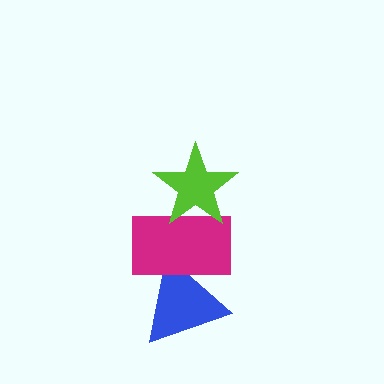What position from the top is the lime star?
The lime star is 1st from the top.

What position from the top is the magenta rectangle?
The magenta rectangle is 2nd from the top.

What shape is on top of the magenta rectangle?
The lime star is on top of the magenta rectangle.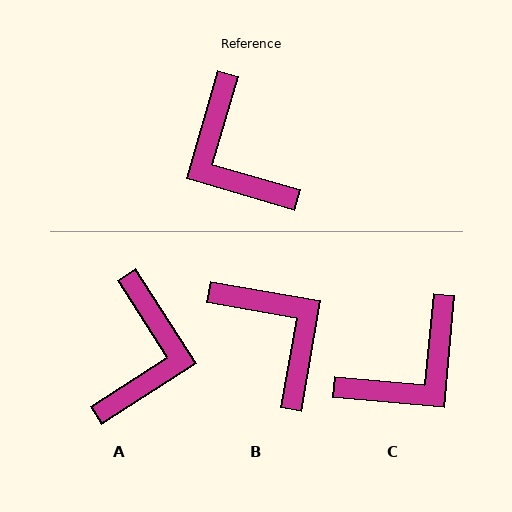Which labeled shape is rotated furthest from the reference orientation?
B, about 173 degrees away.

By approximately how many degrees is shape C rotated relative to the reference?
Approximately 101 degrees counter-clockwise.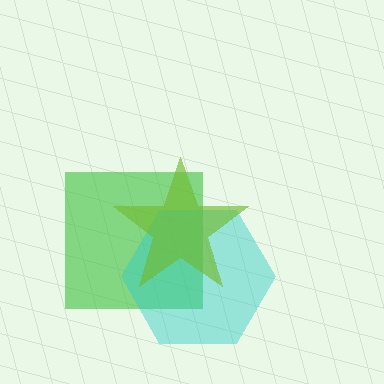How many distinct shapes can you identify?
There are 3 distinct shapes: a green square, a cyan hexagon, a lime star.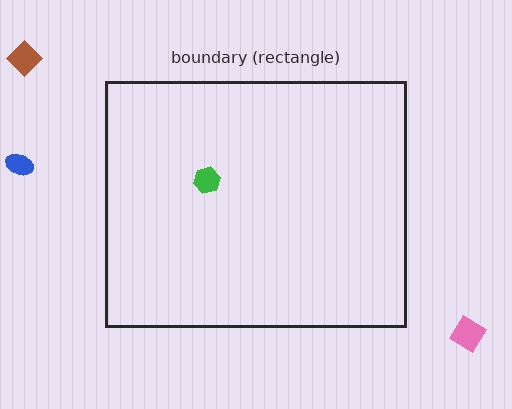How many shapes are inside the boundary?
1 inside, 3 outside.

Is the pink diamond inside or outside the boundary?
Outside.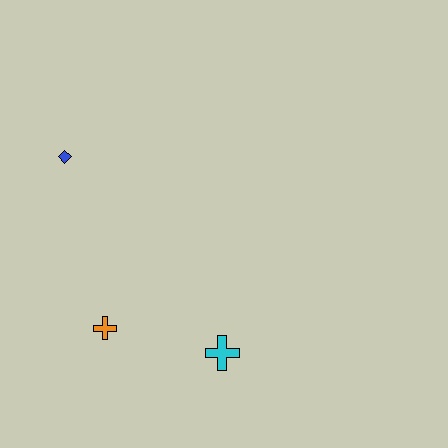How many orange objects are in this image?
There is 1 orange object.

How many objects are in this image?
There are 3 objects.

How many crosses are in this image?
There are 2 crosses.